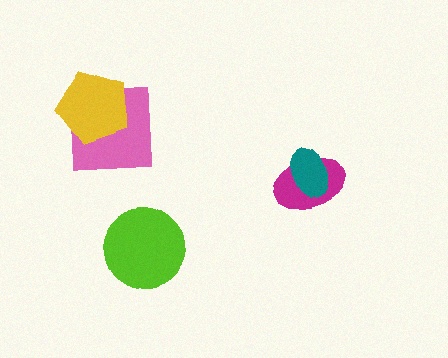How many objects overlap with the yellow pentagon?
1 object overlaps with the yellow pentagon.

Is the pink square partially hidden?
Yes, it is partially covered by another shape.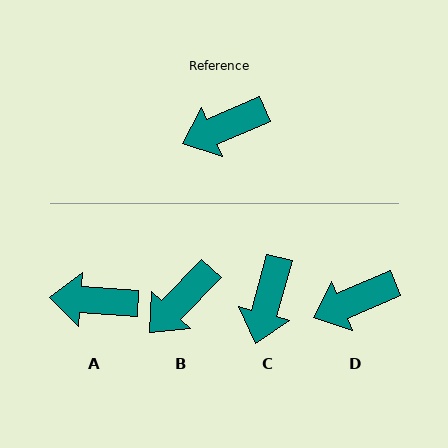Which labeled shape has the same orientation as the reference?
D.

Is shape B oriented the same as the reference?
No, it is off by about 23 degrees.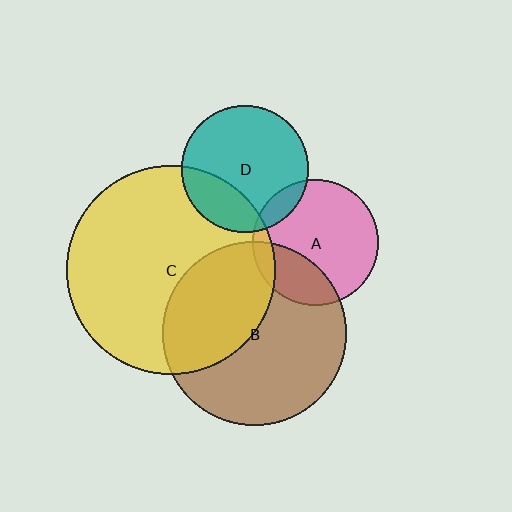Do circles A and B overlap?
Yes.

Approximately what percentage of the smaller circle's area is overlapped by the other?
Approximately 25%.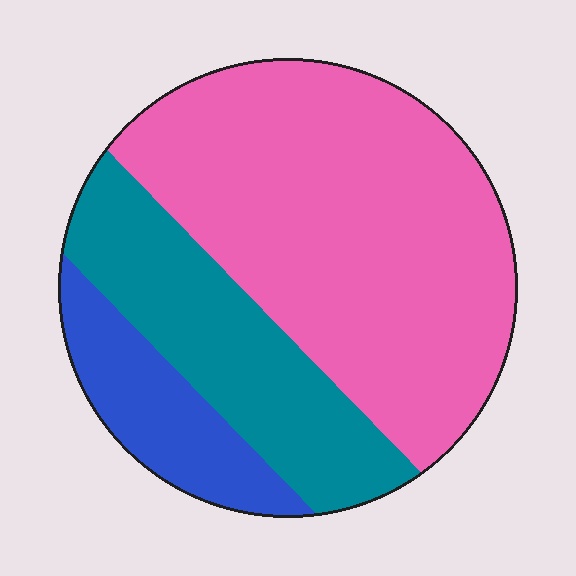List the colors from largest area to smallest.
From largest to smallest: pink, teal, blue.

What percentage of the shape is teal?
Teal takes up about one quarter (1/4) of the shape.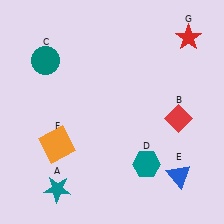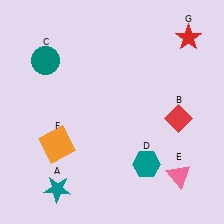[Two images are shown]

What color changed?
The triangle (E) changed from blue in Image 1 to pink in Image 2.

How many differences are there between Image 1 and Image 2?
There is 1 difference between the two images.